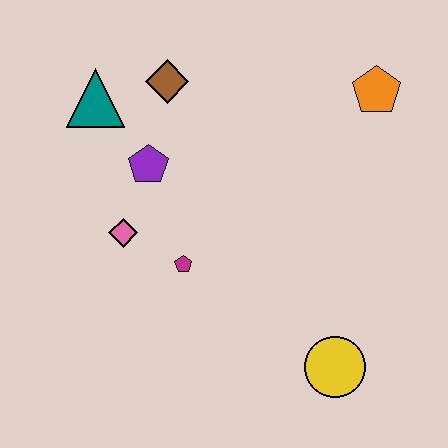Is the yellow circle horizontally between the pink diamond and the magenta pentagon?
No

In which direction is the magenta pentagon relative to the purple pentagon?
The magenta pentagon is below the purple pentagon.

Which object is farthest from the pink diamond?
The orange pentagon is farthest from the pink diamond.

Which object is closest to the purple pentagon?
The pink diamond is closest to the purple pentagon.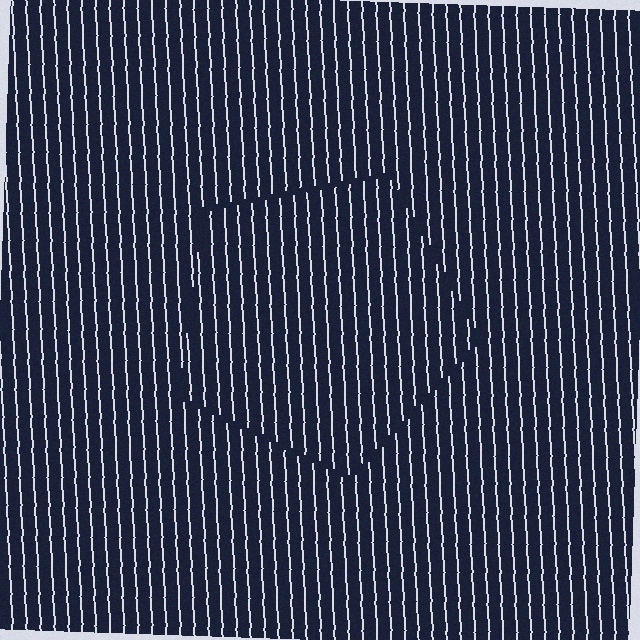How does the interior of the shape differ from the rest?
The interior of the shape contains the same grating, shifted by half a period — the contour is defined by the phase discontinuity where line-ends from the inner and outer gratings abut.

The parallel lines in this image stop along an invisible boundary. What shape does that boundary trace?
An illusory pentagon. The interior of the shape contains the same grating, shifted by half a period — the contour is defined by the phase discontinuity where line-ends from the inner and outer gratings abut.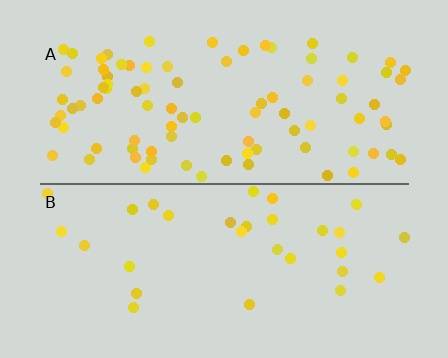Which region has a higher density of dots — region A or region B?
A (the top).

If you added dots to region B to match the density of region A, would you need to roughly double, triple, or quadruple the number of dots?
Approximately triple.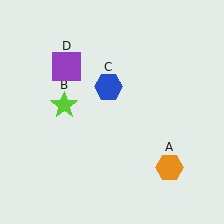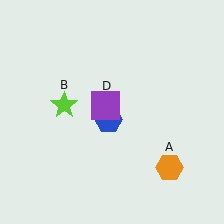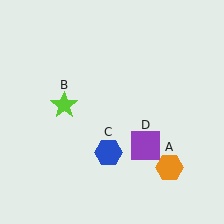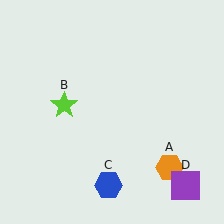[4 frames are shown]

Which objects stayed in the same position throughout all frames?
Orange hexagon (object A) and lime star (object B) remained stationary.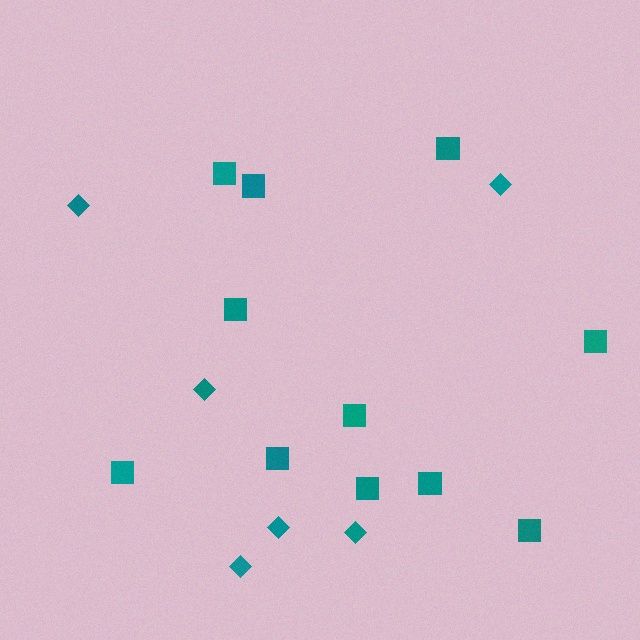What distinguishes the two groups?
There are 2 groups: one group of squares (11) and one group of diamonds (6).